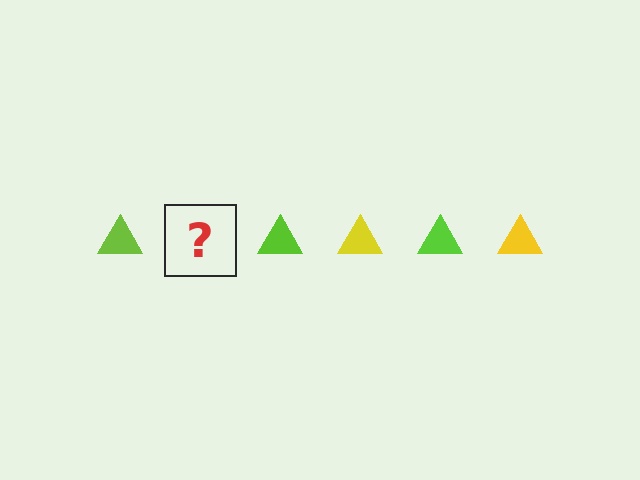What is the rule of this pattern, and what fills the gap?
The rule is that the pattern cycles through lime, yellow triangles. The gap should be filled with a yellow triangle.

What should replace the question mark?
The question mark should be replaced with a yellow triangle.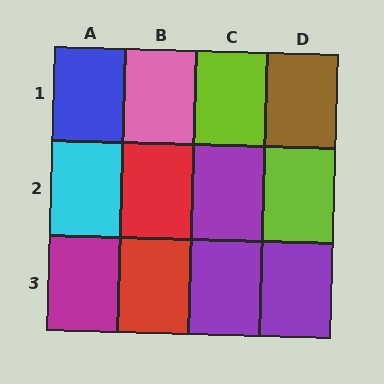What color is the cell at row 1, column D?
Brown.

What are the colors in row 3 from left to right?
Magenta, red, purple, purple.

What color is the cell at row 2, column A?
Cyan.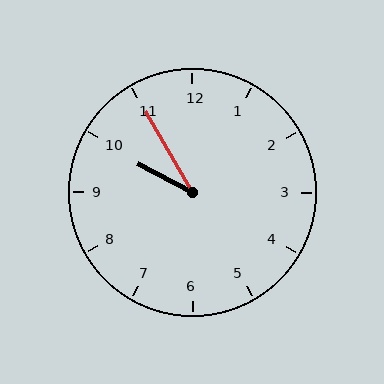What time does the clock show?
9:55.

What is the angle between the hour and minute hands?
Approximately 32 degrees.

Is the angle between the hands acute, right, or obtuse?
It is acute.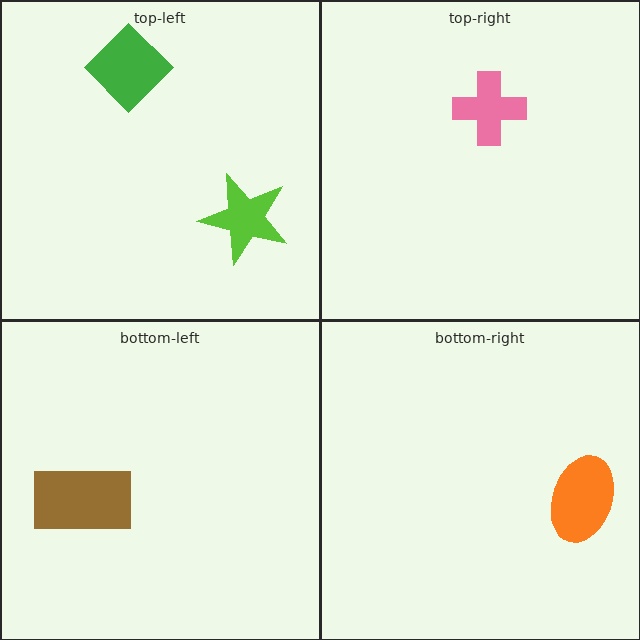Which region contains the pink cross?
The top-right region.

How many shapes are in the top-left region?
2.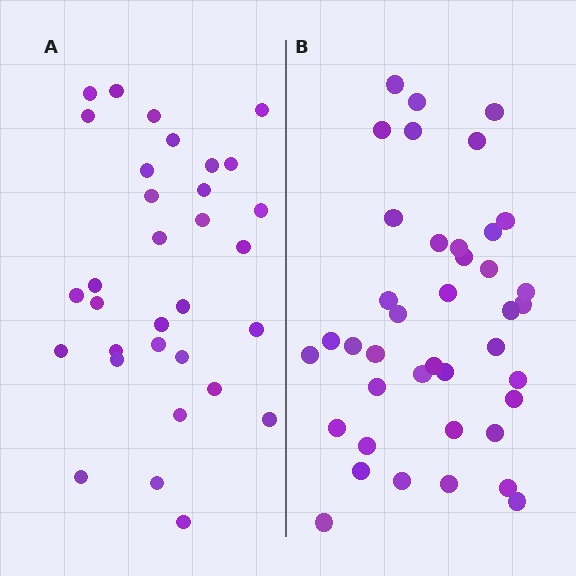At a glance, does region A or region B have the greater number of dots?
Region B (the right region) has more dots.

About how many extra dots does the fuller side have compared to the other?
Region B has roughly 8 or so more dots than region A.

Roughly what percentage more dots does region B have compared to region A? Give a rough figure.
About 25% more.